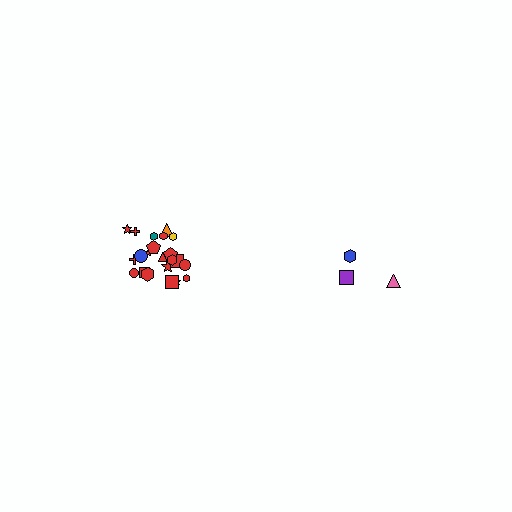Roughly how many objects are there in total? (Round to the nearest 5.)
Roughly 25 objects in total.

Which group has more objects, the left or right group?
The left group.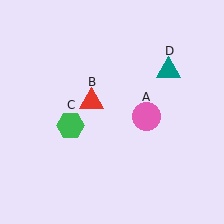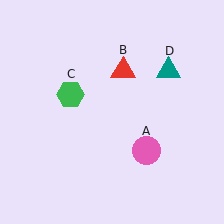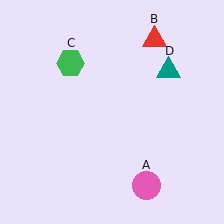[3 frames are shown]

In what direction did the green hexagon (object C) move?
The green hexagon (object C) moved up.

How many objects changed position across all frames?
3 objects changed position: pink circle (object A), red triangle (object B), green hexagon (object C).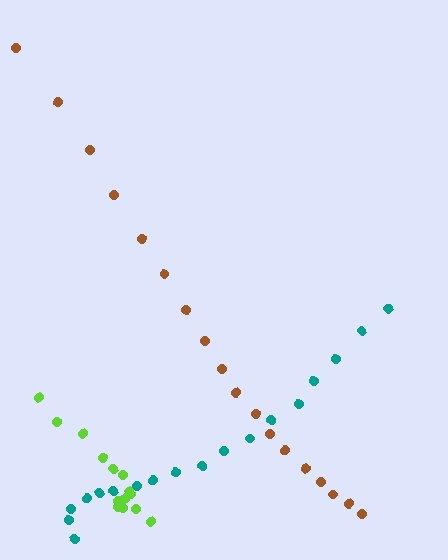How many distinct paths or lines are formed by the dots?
There are 3 distinct paths.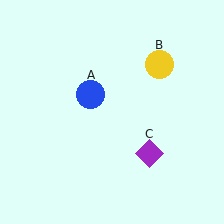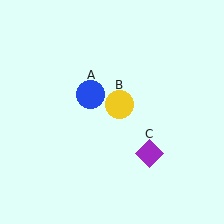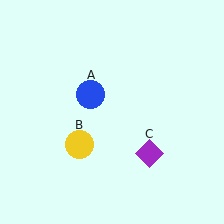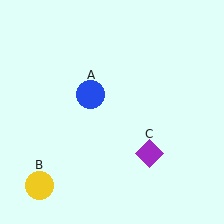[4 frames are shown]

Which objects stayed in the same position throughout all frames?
Blue circle (object A) and purple diamond (object C) remained stationary.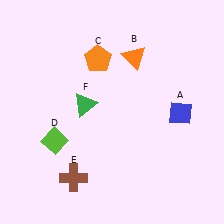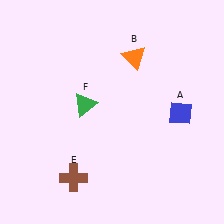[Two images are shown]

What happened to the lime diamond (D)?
The lime diamond (D) was removed in Image 2. It was in the bottom-left area of Image 1.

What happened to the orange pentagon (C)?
The orange pentagon (C) was removed in Image 2. It was in the top-left area of Image 1.